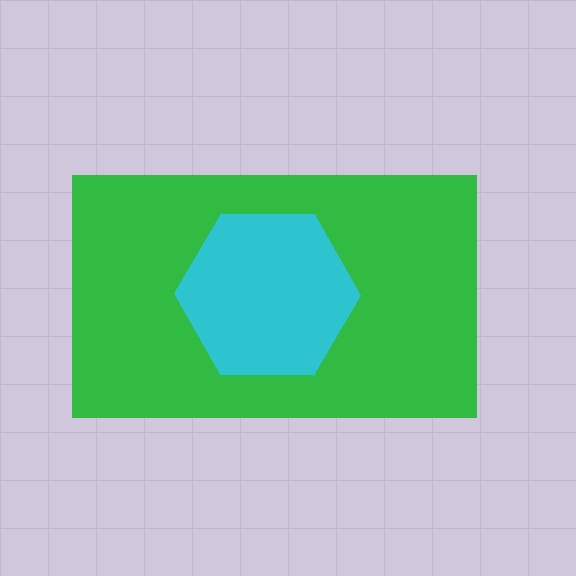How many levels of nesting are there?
2.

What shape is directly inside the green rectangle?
The cyan hexagon.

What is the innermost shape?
The cyan hexagon.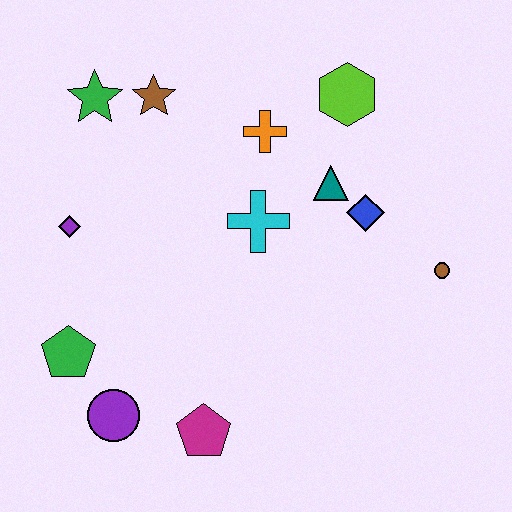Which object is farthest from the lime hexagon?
The purple circle is farthest from the lime hexagon.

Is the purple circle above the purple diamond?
No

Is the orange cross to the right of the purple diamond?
Yes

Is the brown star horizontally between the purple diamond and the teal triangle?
Yes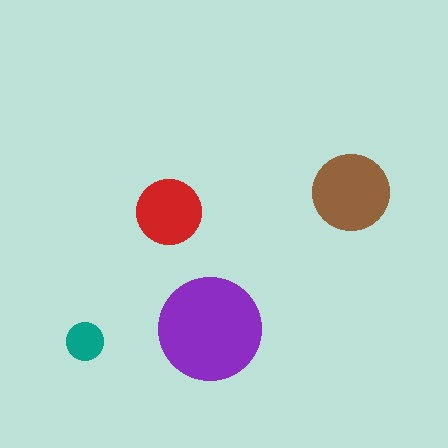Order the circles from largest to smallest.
the purple one, the brown one, the red one, the teal one.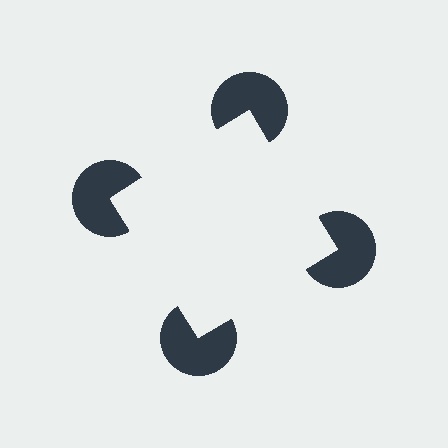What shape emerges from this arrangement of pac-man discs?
An illusory square — its edges are inferred from the aligned wedge cuts in the pac-man discs, not physically drawn.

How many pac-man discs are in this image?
There are 4 — one at each vertex of the illusory square.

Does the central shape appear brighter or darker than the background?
It typically appears slightly brighter than the background, even though no actual brightness change is drawn.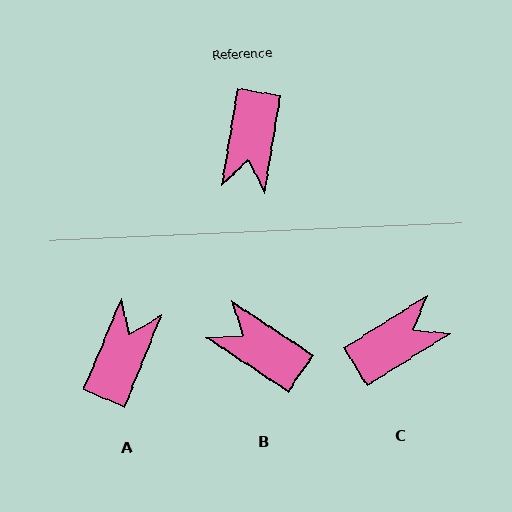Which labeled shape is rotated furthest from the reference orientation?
A, about 167 degrees away.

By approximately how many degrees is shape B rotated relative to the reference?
Approximately 115 degrees clockwise.